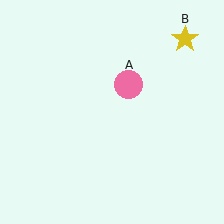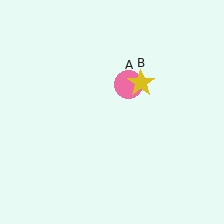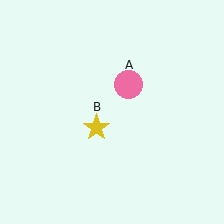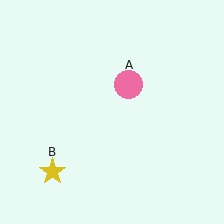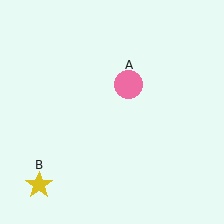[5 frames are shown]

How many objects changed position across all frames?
1 object changed position: yellow star (object B).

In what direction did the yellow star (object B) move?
The yellow star (object B) moved down and to the left.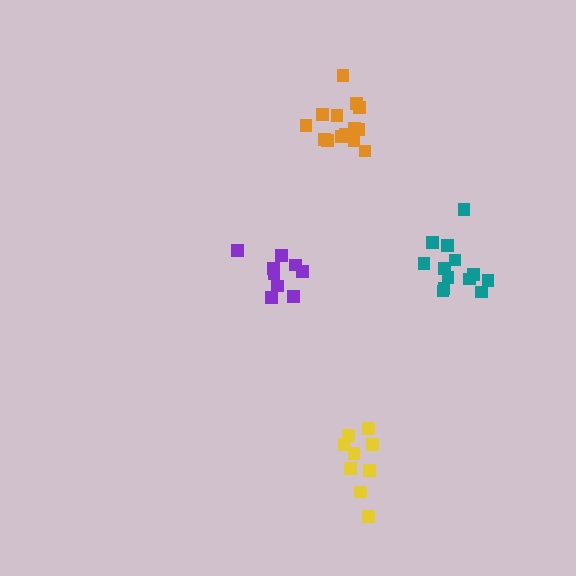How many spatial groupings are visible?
There are 4 spatial groupings.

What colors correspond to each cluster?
The clusters are colored: teal, purple, orange, yellow.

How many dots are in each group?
Group 1: 13 dots, Group 2: 9 dots, Group 3: 14 dots, Group 4: 9 dots (45 total).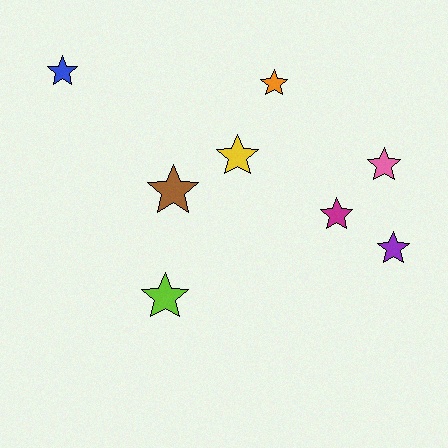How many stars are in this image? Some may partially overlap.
There are 8 stars.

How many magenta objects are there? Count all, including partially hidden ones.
There is 1 magenta object.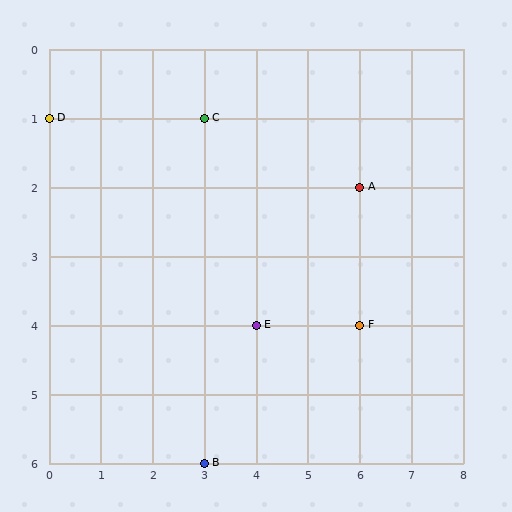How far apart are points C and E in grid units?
Points C and E are 1 column and 3 rows apart (about 3.2 grid units diagonally).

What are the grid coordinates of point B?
Point B is at grid coordinates (3, 6).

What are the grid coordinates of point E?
Point E is at grid coordinates (4, 4).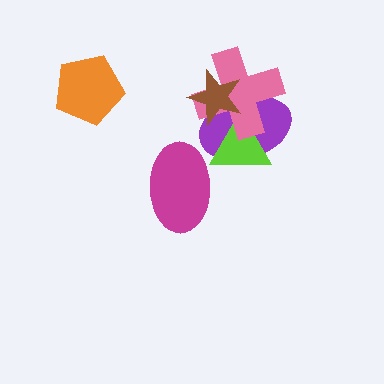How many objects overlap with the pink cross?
3 objects overlap with the pink cross.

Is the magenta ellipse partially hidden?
No, no other shape covers it.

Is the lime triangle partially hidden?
Yes, it is partially covered by another shape.